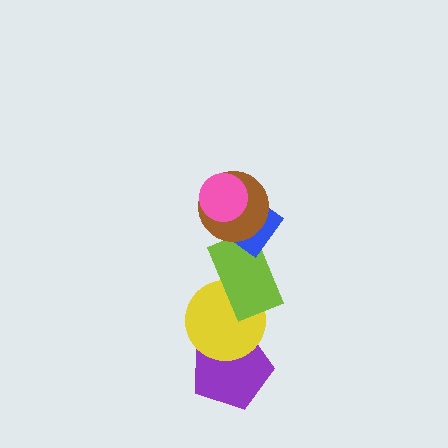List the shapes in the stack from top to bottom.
From top to bottom: the pink circle, the brown circle, the blue diamond, the lime rectangle, the yellow circle, the purple pentagon.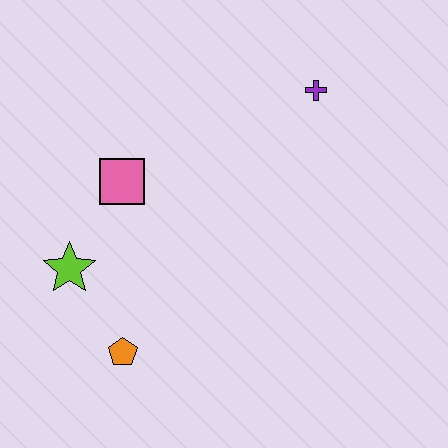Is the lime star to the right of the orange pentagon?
No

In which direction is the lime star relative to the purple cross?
The lime star is to the left of the purple cross.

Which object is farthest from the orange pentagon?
The purple cross is farthest from the orange pentagon.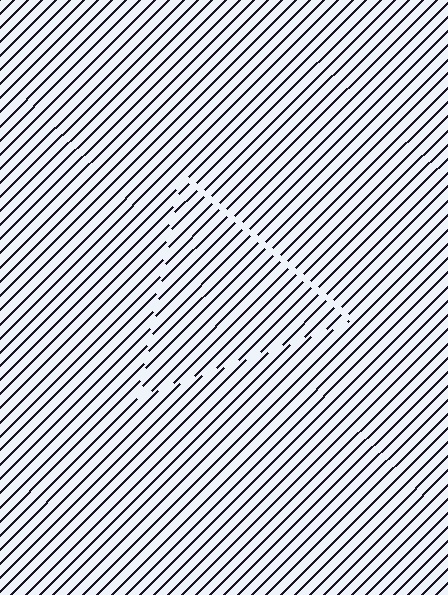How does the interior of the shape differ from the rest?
The interior of the shape contains the same grating, shifted by half a period — the contour is defined by the phase discontinuity where line-ends from the inner and outer gratings abut.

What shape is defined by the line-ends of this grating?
An illusory triangle. The interior of the shape contains the same grating, shifted by half a period — the contour is defined by the phase discontinuity where line-ends from the inner and outer gratings abut.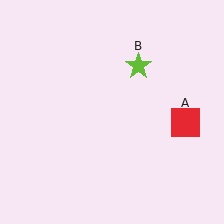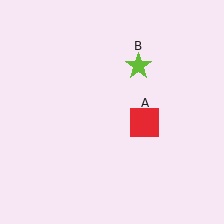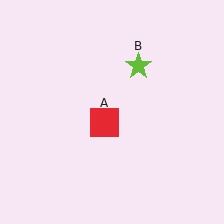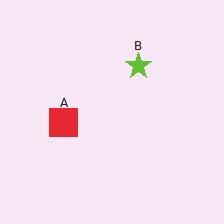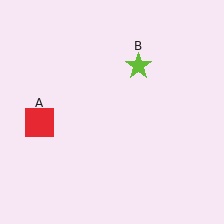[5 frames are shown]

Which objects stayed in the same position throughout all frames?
Lime star (object B) remained stationary.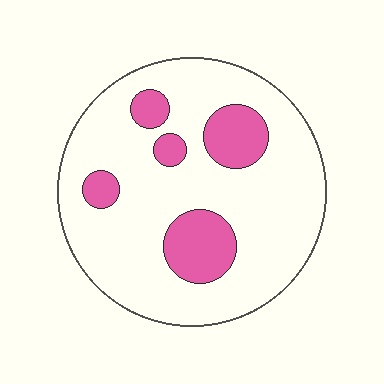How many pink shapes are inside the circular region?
5.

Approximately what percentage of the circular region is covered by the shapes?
Approximately 20%.